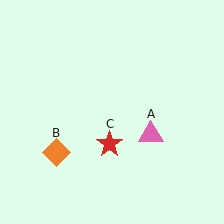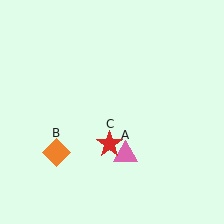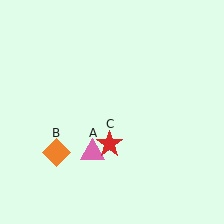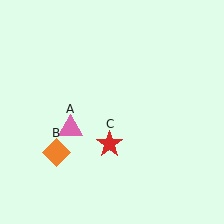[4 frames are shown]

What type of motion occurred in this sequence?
The pink triangle (object A) rotated clockwise around the center of the scene.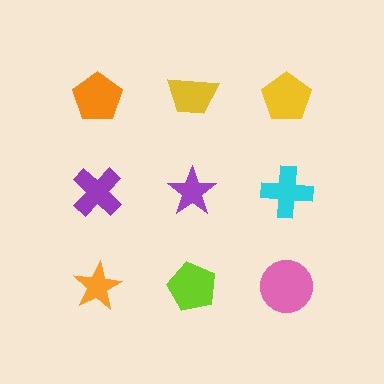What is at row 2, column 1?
A purple cross.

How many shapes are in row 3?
3 shapes.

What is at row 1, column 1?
An orange pentagon.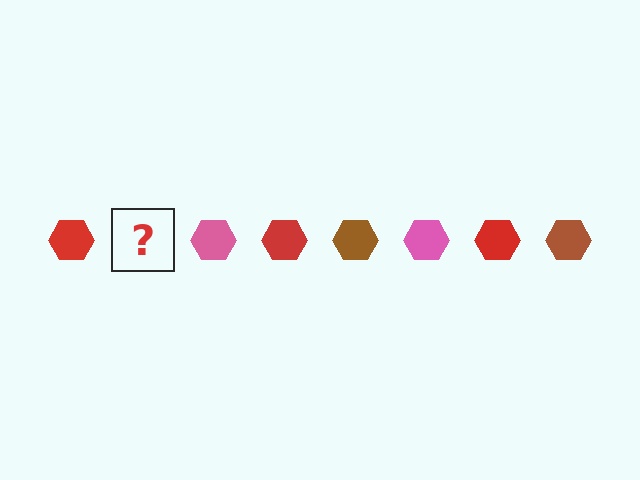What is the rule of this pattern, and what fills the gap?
The rule is that the pattern cycles through red, brown, pink hexagons. The gap should be filled with a brown hexagon.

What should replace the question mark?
The question mark should be replaced with a brown hexagon.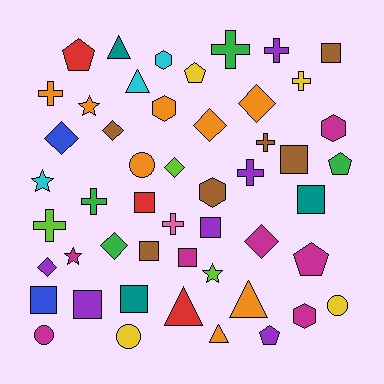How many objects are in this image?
There are 50 objects.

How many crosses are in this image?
There are 9 crosses.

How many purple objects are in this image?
There are 6 purple objects.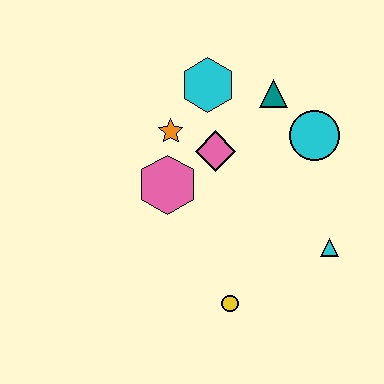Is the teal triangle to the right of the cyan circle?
No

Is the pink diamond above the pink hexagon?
Yes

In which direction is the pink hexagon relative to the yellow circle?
The pink hexagon is above the yellow circle.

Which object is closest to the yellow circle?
The cyan triangle is closest to the yellow circle.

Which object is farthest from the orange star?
The cyan triangle is farthest from the orange star.